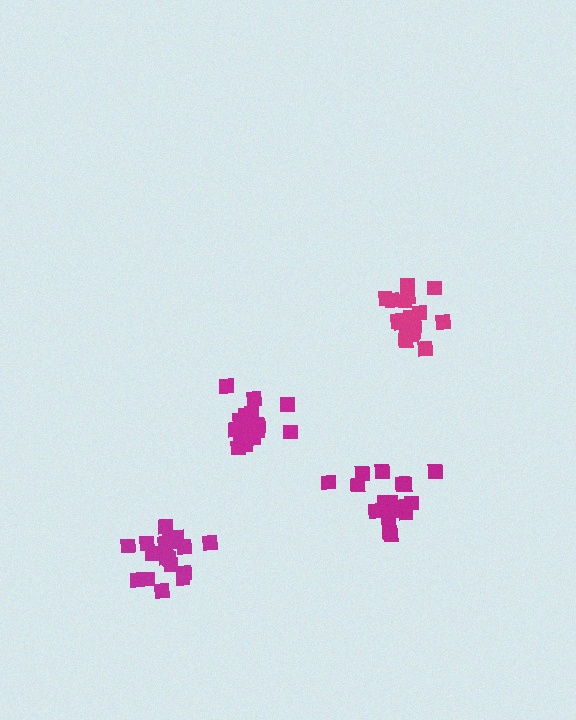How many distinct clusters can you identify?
There are 4 distinct clusters.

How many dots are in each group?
Group 1: 17 dots, Group 2: 18 dots, Group 3: 17 dots, Group 4: 18 dots (70 total).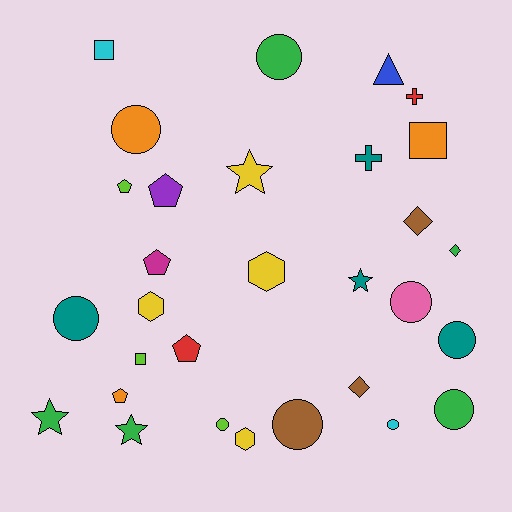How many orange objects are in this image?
There are 3 orange objects.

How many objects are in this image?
There are 30 objects.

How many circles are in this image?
There are 9 circles.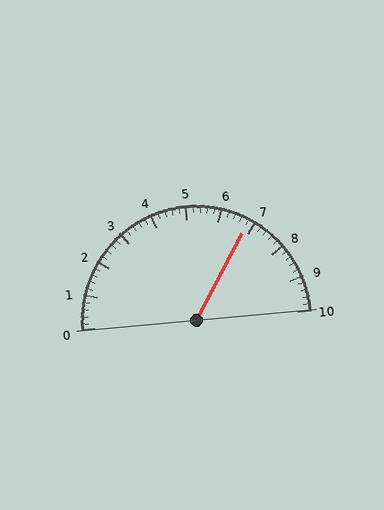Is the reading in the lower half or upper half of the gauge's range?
The reading is in the upper half of the range (0 to 10).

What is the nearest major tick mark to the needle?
The nearest major tick mark is 7.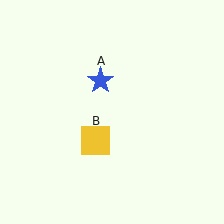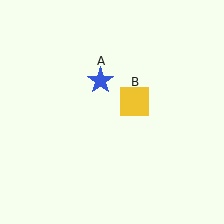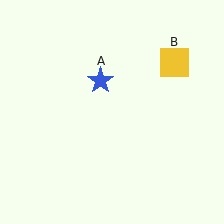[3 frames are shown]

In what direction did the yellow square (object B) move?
The yellow square (object B) moved up and to the right.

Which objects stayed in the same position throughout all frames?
Blue star (object A) remained stationary.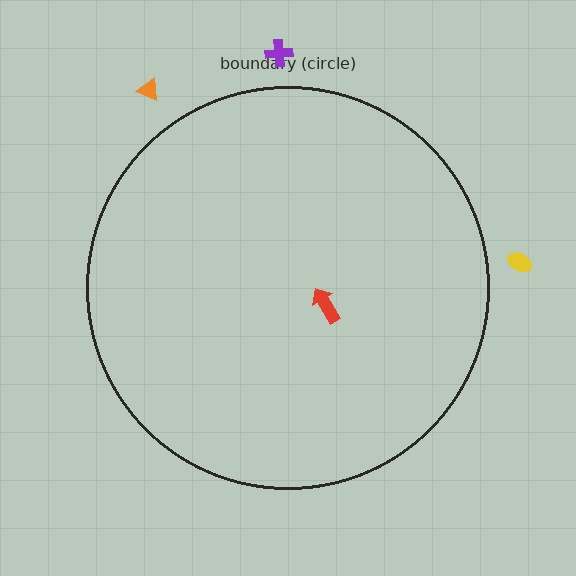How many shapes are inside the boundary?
1 inside, 3 outside.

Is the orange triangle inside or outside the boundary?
Outside.